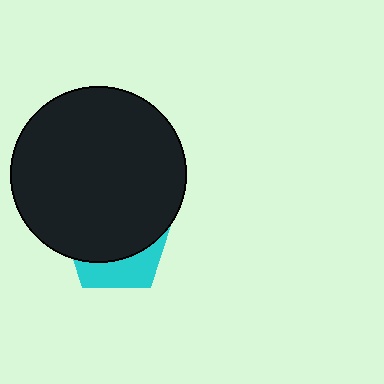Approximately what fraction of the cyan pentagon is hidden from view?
Roughly 69% of the cyan pentagon is hidden behind the black circle.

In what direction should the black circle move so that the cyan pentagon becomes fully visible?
The black circle should move up. That is the shortest direction to clear the overlap and leave the cyan pentagon fully visible.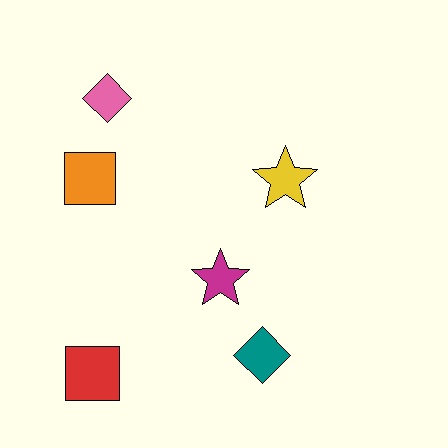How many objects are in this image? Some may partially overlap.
There are 6 objects.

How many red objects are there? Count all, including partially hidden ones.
There is 1 red object.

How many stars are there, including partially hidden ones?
There are 2 stars.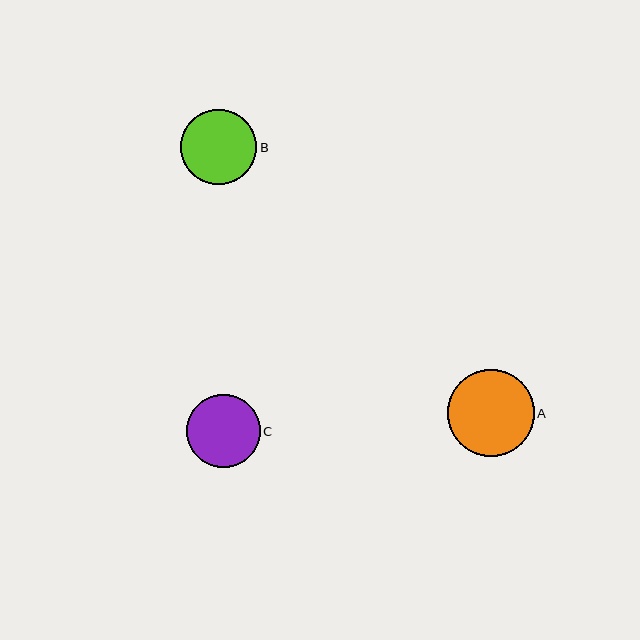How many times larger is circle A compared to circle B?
Circle A is approximately 1.1 times the size of circle B.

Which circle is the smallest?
Circle C is the smallest with a size of approximately 73 pixels.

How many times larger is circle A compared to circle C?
Circle A is approximately 1.2 times the size of circle C.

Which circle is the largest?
Circle A is the largest with a size of approximately 87 pixels.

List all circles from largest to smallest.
From largest to smallest: A, B, C.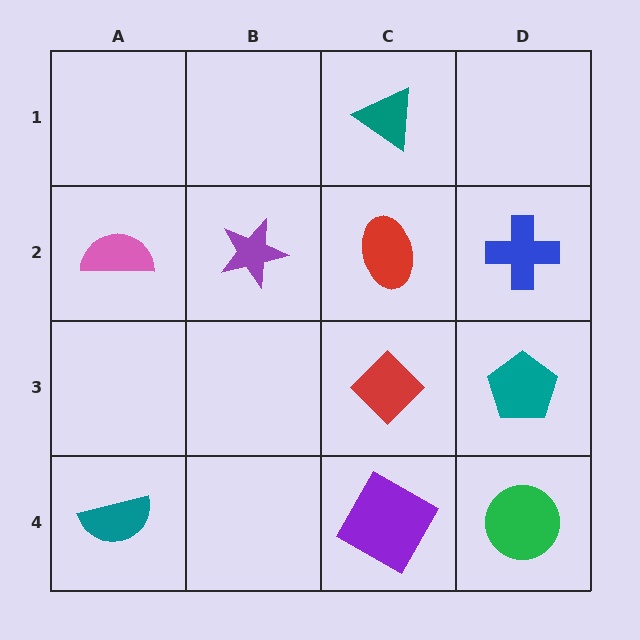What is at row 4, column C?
A purple square.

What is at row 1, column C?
A teal triangle.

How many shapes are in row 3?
2 shapes.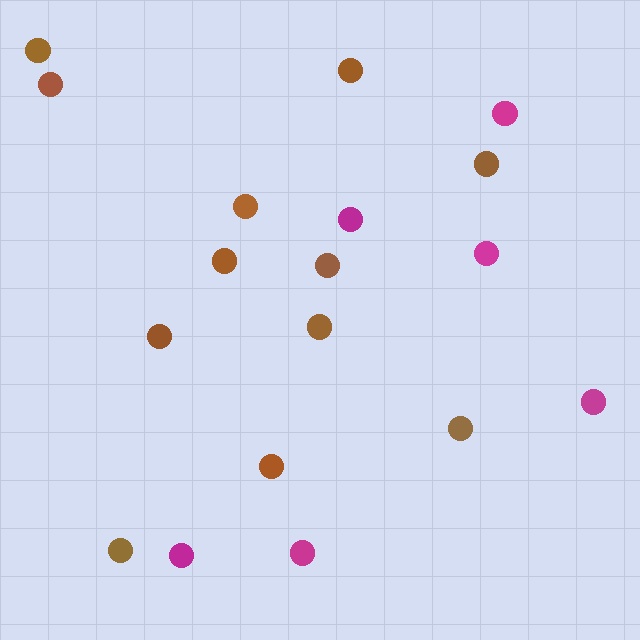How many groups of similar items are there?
There are 2 groups: one group of brown circles (12) and one group of magenta circles (6).